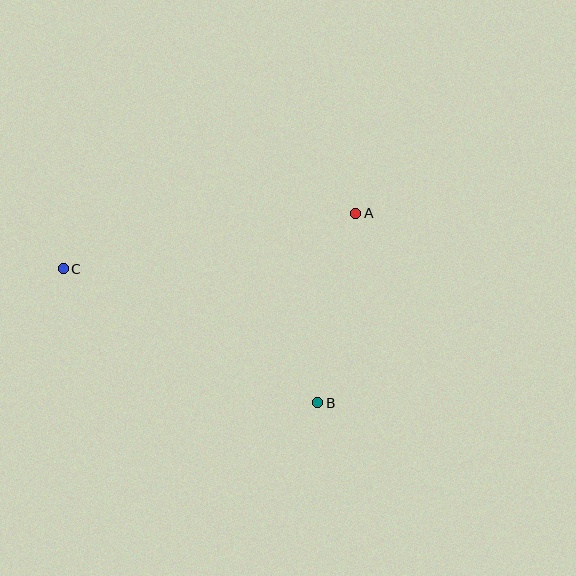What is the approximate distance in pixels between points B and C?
The distance between B and C is approximately 288 pixels.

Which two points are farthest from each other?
Points A and C are farthest from each other.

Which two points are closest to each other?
Points A and B are closest to each other.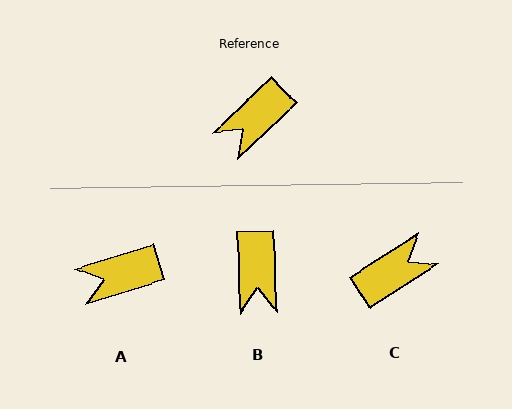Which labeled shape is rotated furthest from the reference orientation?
C, about 169 degrees away.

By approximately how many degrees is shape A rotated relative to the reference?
Approximately 26 degrees clockwise.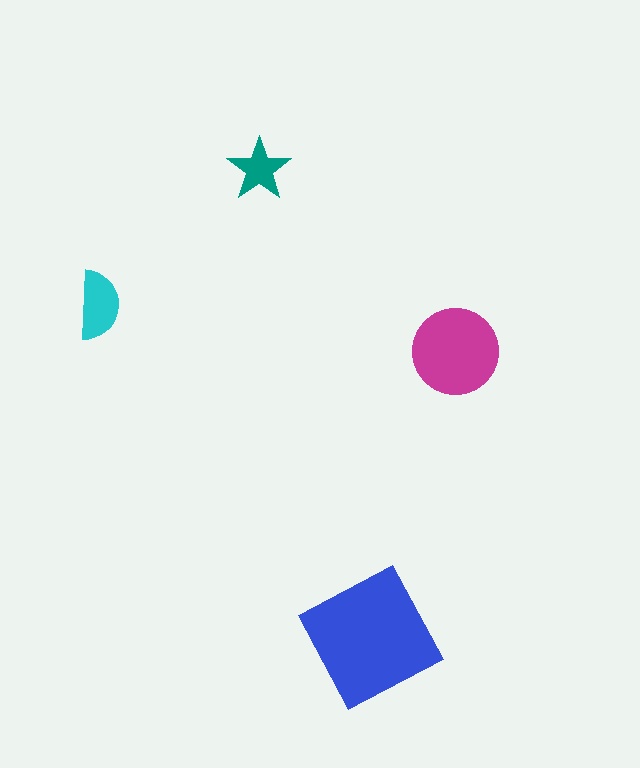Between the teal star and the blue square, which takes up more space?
The blue square.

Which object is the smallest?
The teal star.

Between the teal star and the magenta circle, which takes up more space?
The magenta circle.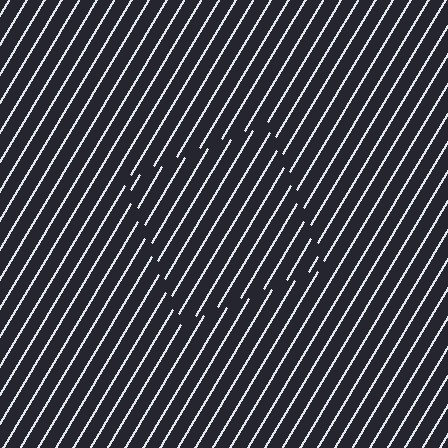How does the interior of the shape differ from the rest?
The interior of the shape contains the same grating, shifted by half a period — the contour is defined by the phase discontinuity where line-ends from the inner and outer gratings abut.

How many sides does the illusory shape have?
4 sides — the line-ends trace a square.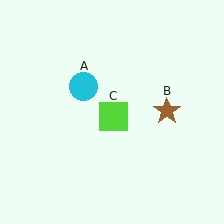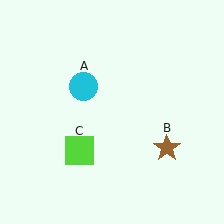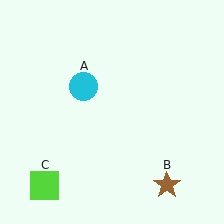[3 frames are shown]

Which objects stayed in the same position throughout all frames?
Cyan circle (object A) remained stationary.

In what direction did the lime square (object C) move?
The lime square (object C) moved down and to the left.